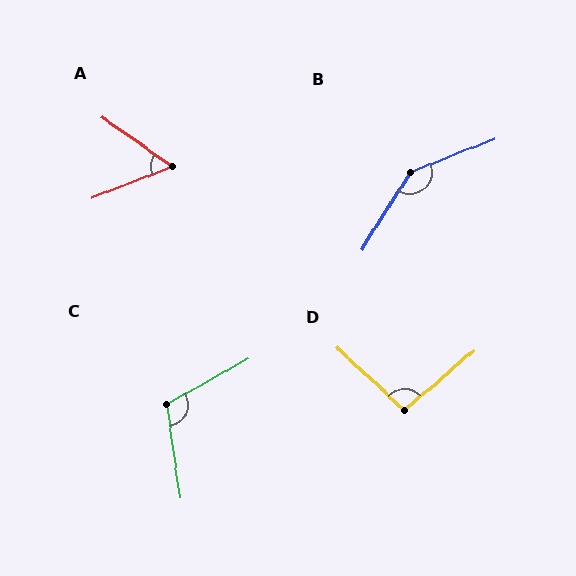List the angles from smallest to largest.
A (57°), D (96°), C (111°), B (143°).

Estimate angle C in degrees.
Approximately 111 degrees.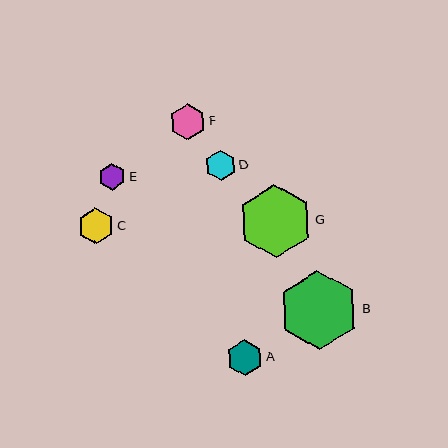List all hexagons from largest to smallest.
From largest to smallest: B, G, A, C, F, D, E.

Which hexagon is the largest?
Hexagon B is the largest with a size of approximately 80 pixels.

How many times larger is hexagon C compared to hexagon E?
Hexagon C is approximately 1.3 times the size of hexagon E.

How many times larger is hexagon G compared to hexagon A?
Hexagon G is approximately 2.0 times the size of hexagon A.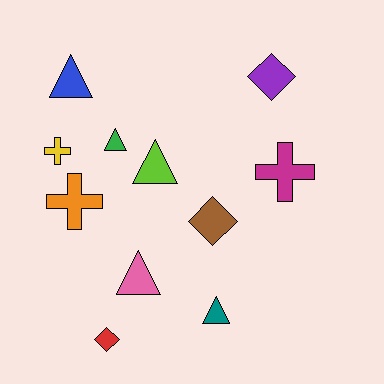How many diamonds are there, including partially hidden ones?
There are 3 diamonds.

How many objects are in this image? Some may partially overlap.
There are 11 objects.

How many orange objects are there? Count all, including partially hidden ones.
There is 1 orange object.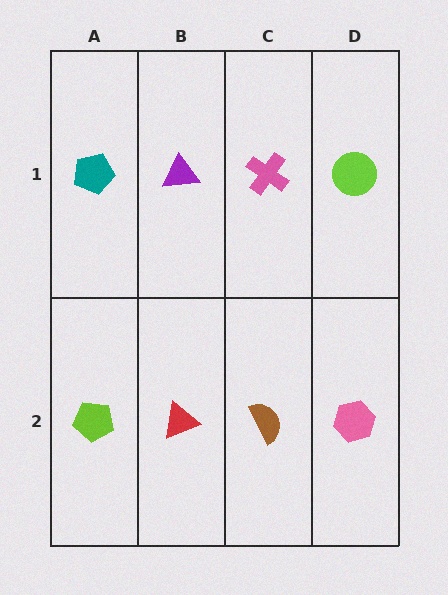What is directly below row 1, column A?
A lime pentagon.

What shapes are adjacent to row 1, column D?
A pink hexagon (row 2, column D), a pink cross (row 1, column C).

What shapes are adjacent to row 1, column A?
A lime pentagon (row 2, column A), a purple triangle (row 1, column B).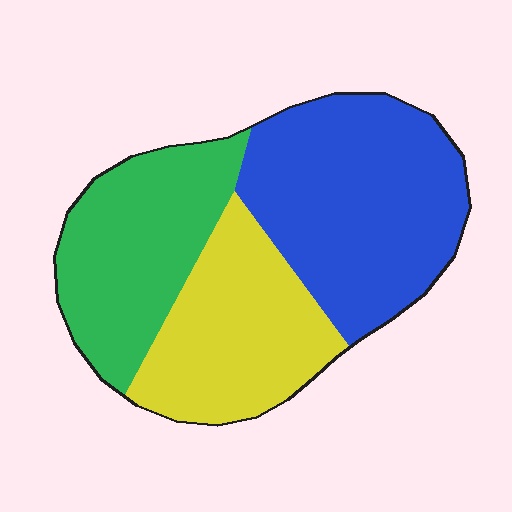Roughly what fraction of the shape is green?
Green covers about 30% of the shape.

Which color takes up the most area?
Blue, at roughly 40%.